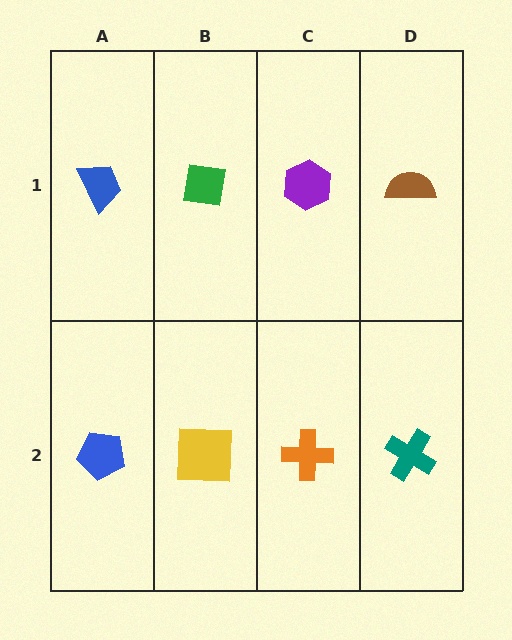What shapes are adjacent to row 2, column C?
A purple hexagon (row 1, column C), a yellow square (row 2, column B), a teal cross (row 2, column D).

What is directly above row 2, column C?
A purple hexagon.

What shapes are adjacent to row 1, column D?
A teal cross (row 2, column D), a purple hexagon (row 1, column C).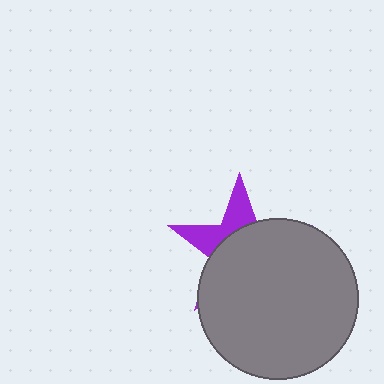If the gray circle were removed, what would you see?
You would see the complete purple star.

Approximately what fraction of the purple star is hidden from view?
Roughly 70% of the purple star is hidden behind the gray circle.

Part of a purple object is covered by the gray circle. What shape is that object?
It is a star.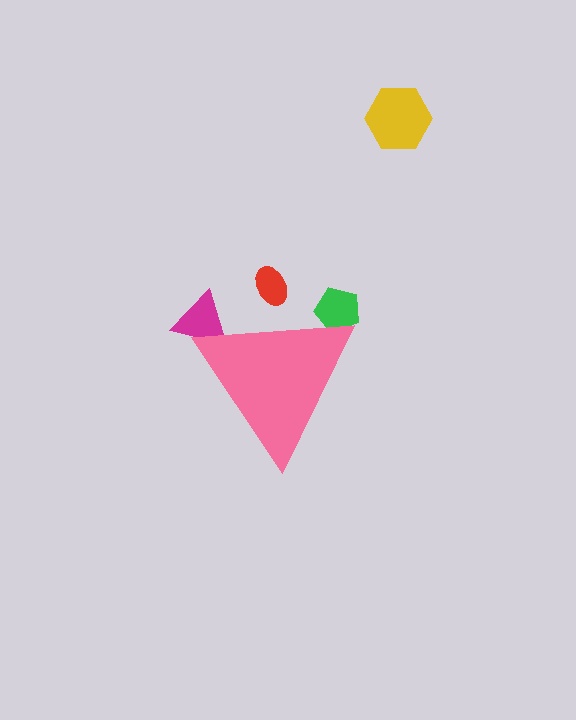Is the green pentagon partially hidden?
Yes, the green pentagon is partially hidden behind the pink triangle.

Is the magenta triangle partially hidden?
Yes, the magenta triangle is partially hidden behind the pink triangle.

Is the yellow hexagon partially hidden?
No, the yellow hexagon is fully visible.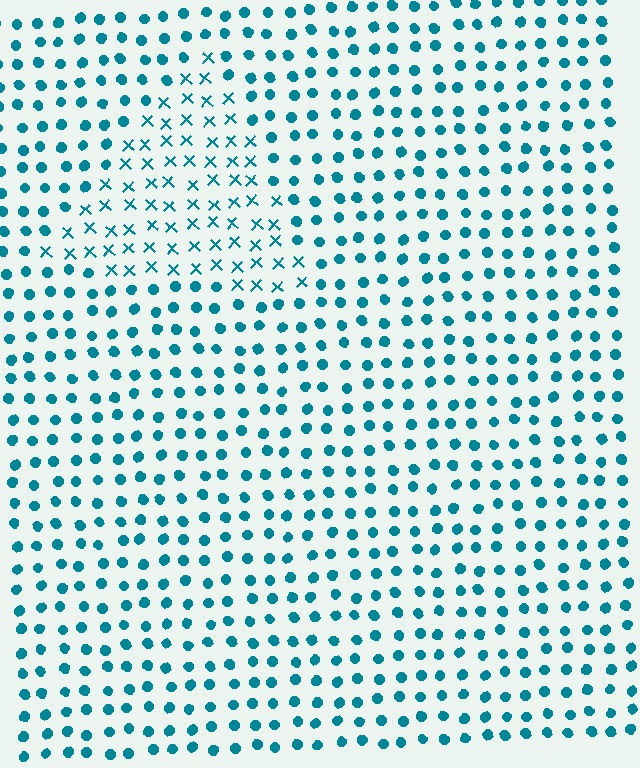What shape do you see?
I see a triangle.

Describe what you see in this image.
The image is filled with small teal elements arranged in a uniform grid. A triangle-shaped region contains X marks, while the surrounding area contains circles. The boundary is defined purely by the change in element shape.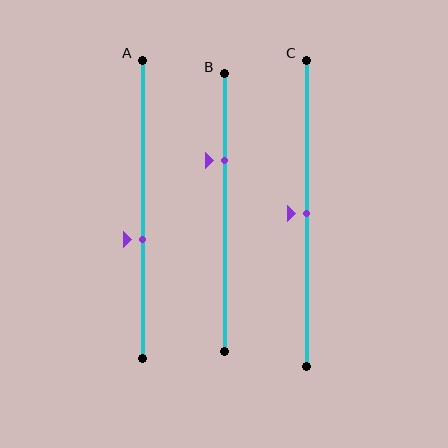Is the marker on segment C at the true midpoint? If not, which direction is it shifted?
Yes, the marker on segment C is at the true midpoint.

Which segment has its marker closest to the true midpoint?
Segment C has its marker closest to the true midpoint.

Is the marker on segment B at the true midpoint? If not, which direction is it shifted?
No, the marker on segment B is shifted upward by about 19% of the segment length.